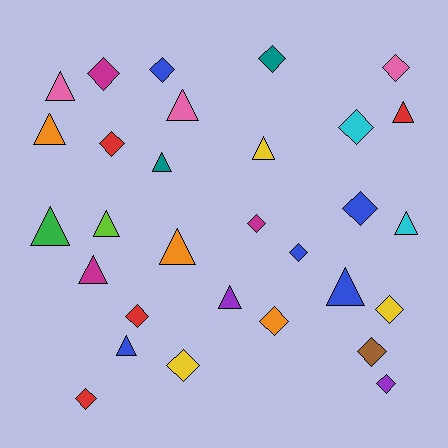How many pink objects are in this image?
There are 3 pink objects.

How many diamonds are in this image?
There are 16 diamonds.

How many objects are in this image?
There are 30 objects.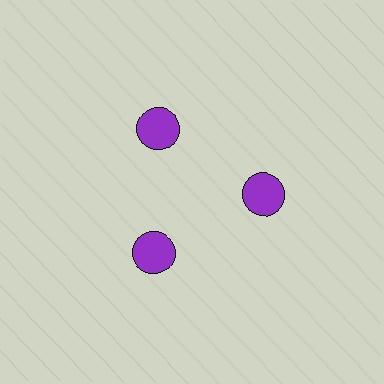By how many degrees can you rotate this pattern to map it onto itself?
The pattern maps onto itself every 120 degrees of rotation.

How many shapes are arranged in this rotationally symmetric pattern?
There are 3 shapes, arranged in 3 groups of 1.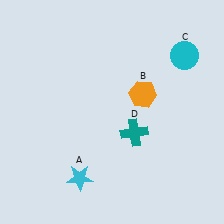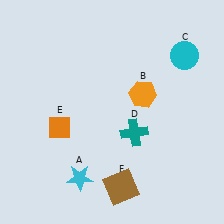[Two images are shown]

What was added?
An orange diamond (E), a brown square (F) were added in Image 2.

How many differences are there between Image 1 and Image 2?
There are 2 differences between the two images.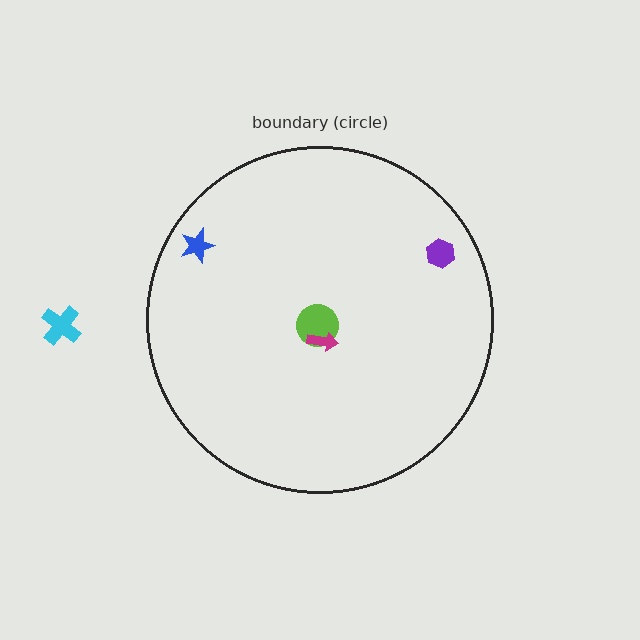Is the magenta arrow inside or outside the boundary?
Inside.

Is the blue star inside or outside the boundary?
Inside.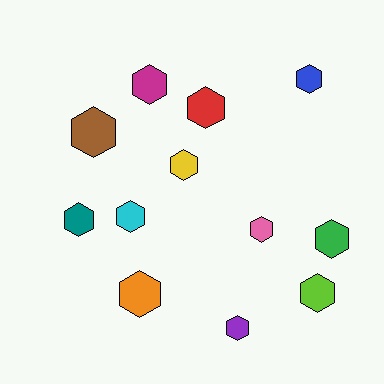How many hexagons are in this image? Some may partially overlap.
There are 12 hexagons.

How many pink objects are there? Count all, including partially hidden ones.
There is 1 pink object.